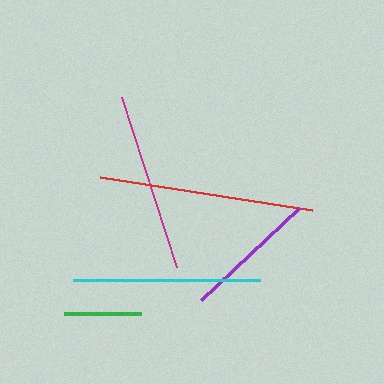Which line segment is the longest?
The red line is the longest at approximately 215 pixels.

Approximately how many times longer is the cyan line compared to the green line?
The cyan line is approximately 2.4 times the length of the green line.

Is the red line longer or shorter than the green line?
The red line is longer than the green line.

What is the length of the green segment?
The green segment is approximately 78 pixels long.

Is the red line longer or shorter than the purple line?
The red line is longer than the purple line.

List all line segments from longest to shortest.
From longest to shortest: red, cyan, magenta, purple, green.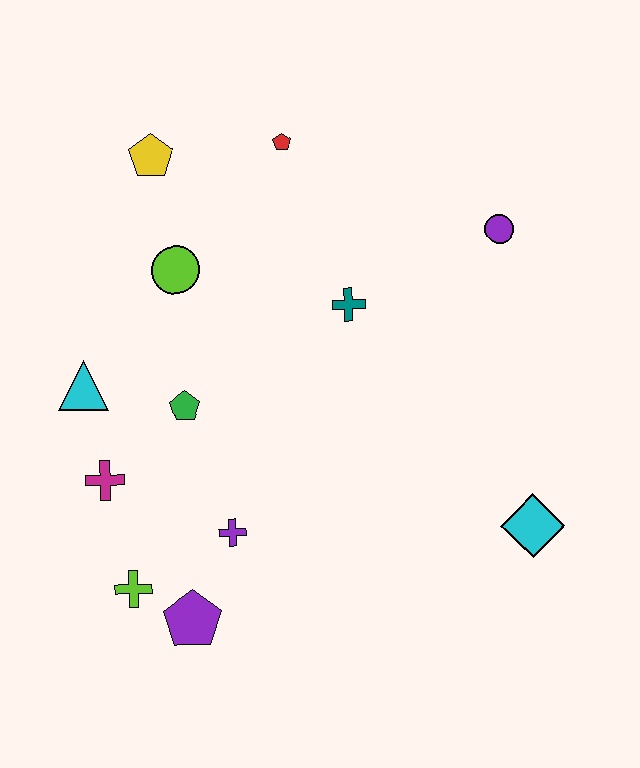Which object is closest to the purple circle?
The teal cross is closest to the purple circle.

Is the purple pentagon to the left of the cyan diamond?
Yes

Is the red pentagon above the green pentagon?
Yes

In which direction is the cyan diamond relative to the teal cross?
The cyan diamond is below the teal cross.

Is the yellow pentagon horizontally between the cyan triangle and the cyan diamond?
Yes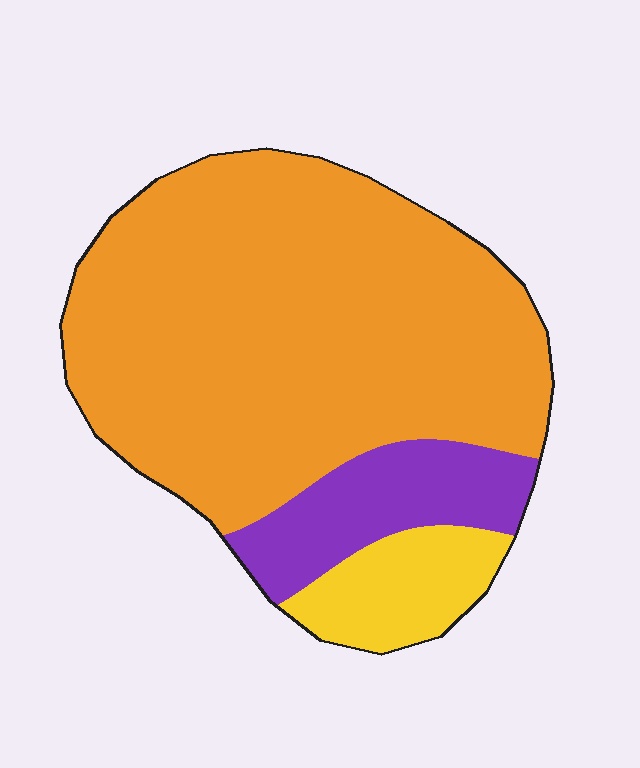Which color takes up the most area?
Orange, at roughly 75%.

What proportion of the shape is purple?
Purple takes up less than a quarter of the shape.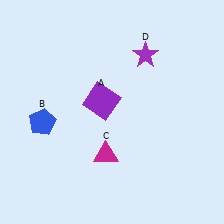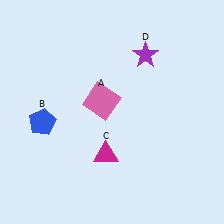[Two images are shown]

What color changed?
The square (A) changed from purple in Image 1 to pink in Image 2.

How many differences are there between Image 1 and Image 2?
There is 1 difference between the two images.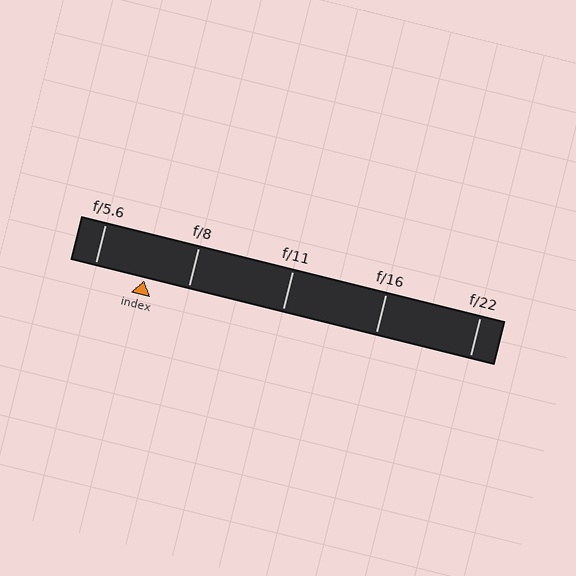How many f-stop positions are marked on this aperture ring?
There are 5 f-stop positions marked.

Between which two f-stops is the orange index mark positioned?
The index mark is between f/5.6 and f/8.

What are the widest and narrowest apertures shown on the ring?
The widest aperture shown is f/5.6 and the narrowest is f/22.